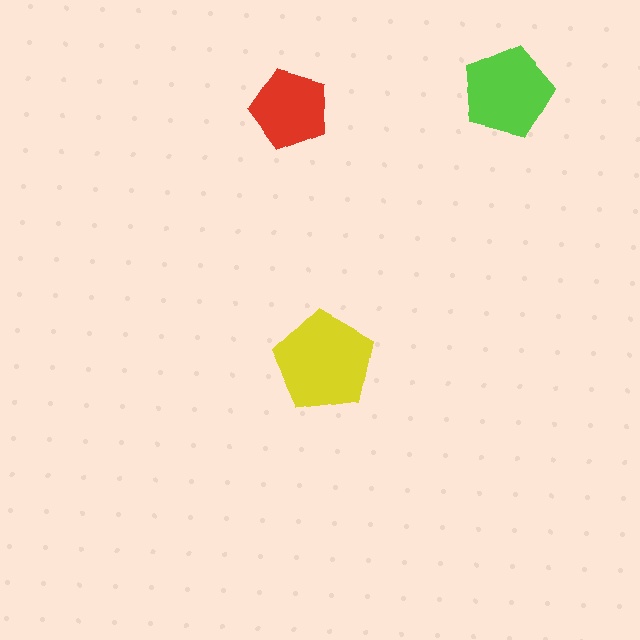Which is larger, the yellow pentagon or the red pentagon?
The yellow one.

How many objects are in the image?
There are 3 objects in the image.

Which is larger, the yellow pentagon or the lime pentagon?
The yellow one.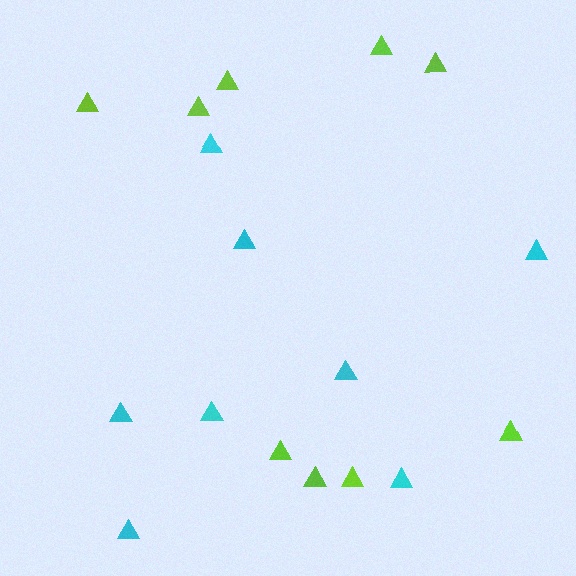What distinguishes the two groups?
There are 2 groups: one group of cyan triangles (8) and one group of lime triangles (9).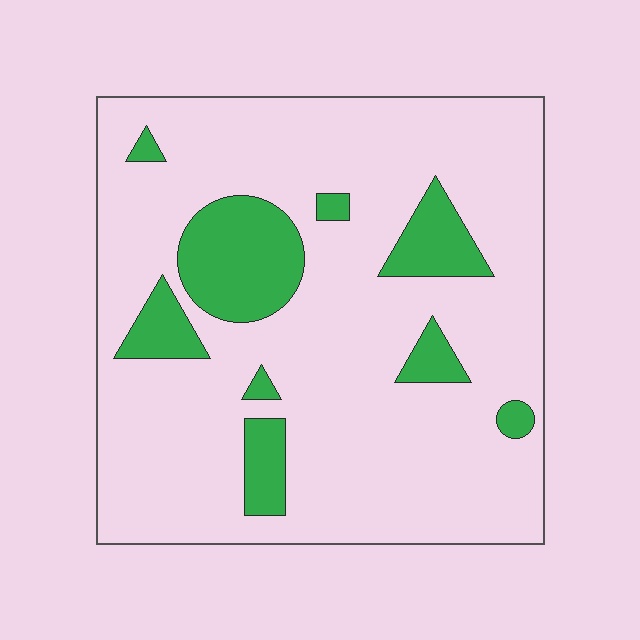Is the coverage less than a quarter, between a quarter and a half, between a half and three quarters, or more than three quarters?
Less than a quarter.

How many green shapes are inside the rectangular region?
9.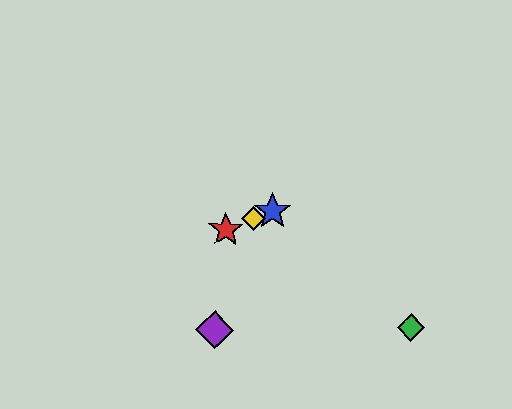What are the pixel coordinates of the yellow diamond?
The yellow diamond is at (254, 219).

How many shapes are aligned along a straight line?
3 shapes (the red star, the blue star, the yellow diamond) are aligned along a straight line.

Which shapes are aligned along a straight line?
The red star, the blue star, the yellow diamond are aligned along a straight line.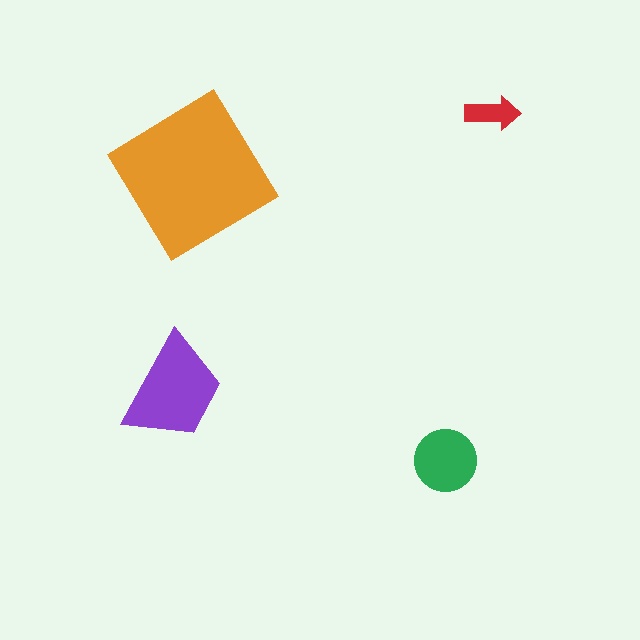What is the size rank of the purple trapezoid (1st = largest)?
2nd.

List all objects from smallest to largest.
The red arrow, the green circle, the purple trapezoid, the orange diamond.